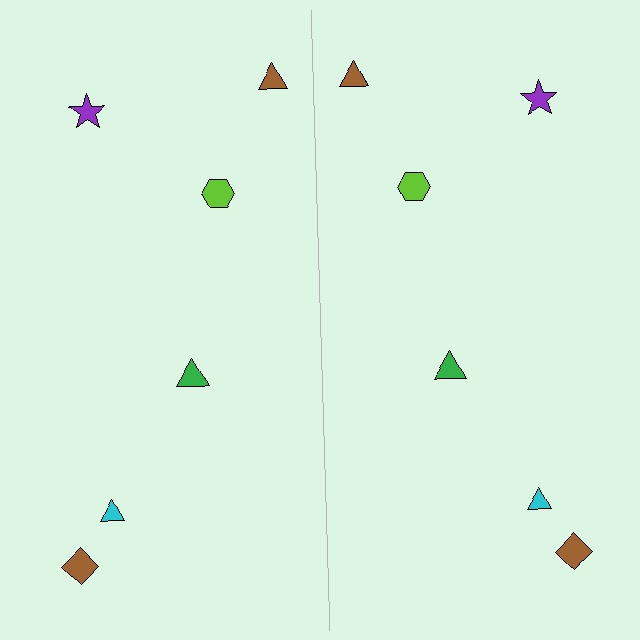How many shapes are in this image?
There are 12 shapes in this image.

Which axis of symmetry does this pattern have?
The pattern has a vertical axis of symmetry running through the center of the image.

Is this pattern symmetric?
Yes, this pattern has bilateral (reflection) symmetry.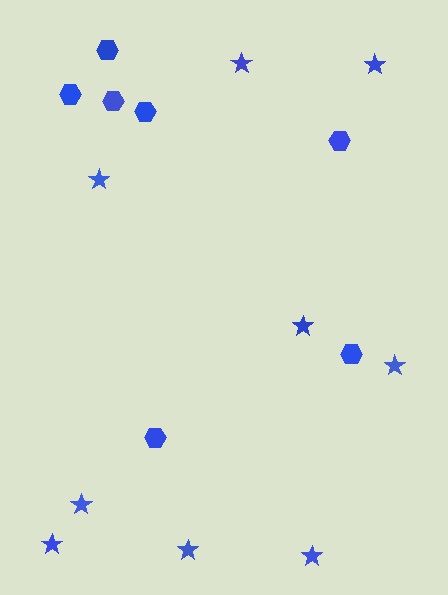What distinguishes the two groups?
There are 2 groups: one group of hexagons (7) and one group of stars (9).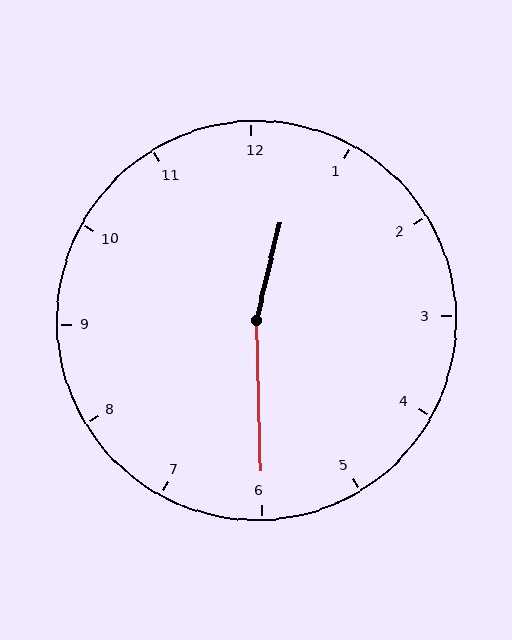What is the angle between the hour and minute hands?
Approximately 165 degrees.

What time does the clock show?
12:30.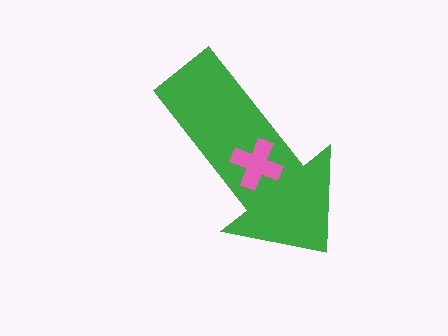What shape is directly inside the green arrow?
The pink cross.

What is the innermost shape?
The pink cross.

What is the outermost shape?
The green arrow.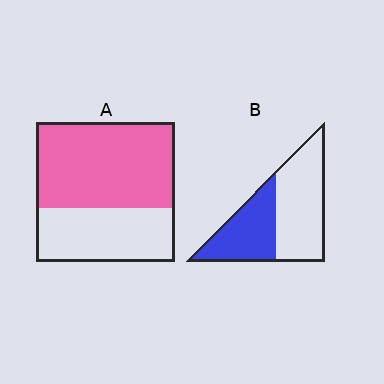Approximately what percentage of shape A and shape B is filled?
A is approximately 60% and B is approximately 40%.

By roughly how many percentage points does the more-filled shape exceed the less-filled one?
By roughly 20 percentage points (A over B).